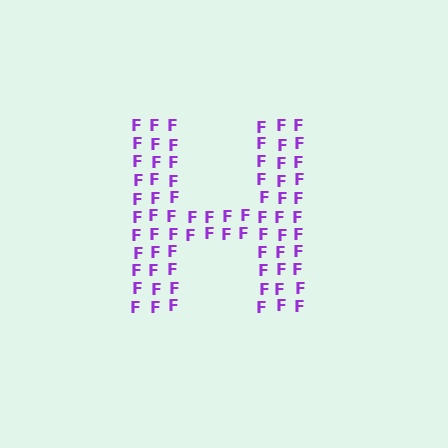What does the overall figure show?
The overall figure shows the letter H.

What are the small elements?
The small elements are letter F's.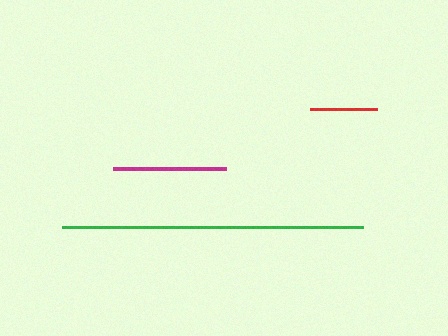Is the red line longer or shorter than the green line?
The green line is longer than the red line.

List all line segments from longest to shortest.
From longest to shortest: green, magenta, red.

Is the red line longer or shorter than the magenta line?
The magenta line is longer than the red line.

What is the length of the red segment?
The red segment is approximately 67 pixels long.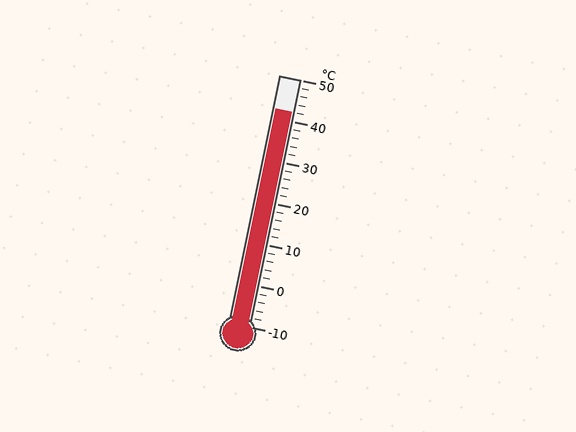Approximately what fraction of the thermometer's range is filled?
The thermometer is filled to approximately 85% of its range.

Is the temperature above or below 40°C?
The temperature is above 40°C.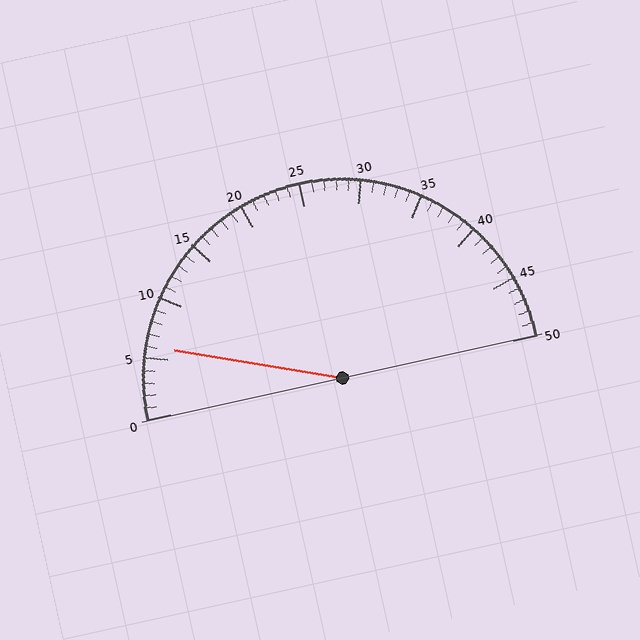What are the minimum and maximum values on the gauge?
The gauge ranges from 0 to 50.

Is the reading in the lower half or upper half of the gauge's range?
The reading is in the lower half of the range (0 to 50).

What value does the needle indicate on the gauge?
The needle indicates approximately 6.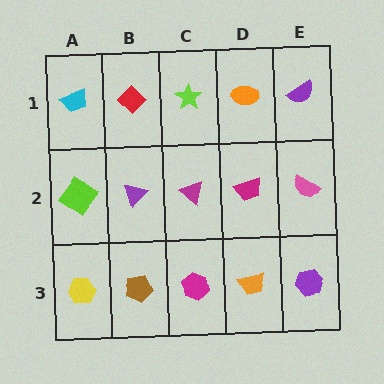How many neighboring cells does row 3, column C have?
3.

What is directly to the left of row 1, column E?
An orange ellipse.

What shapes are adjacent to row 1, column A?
A lime diamond (row 2, column A), a red diamond (row 1, column B).